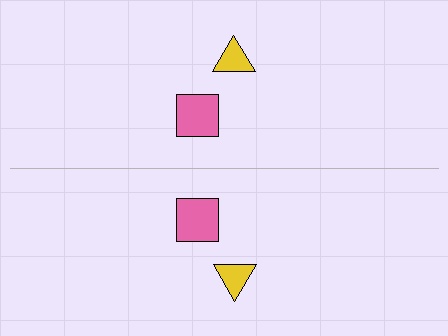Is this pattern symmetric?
Yes, this pattern has bilateral (reflection) symmetry.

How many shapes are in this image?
There are 4 shapes in this image.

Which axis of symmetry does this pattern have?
The pattern has a horizontal axis of symmetry running through the center of the image.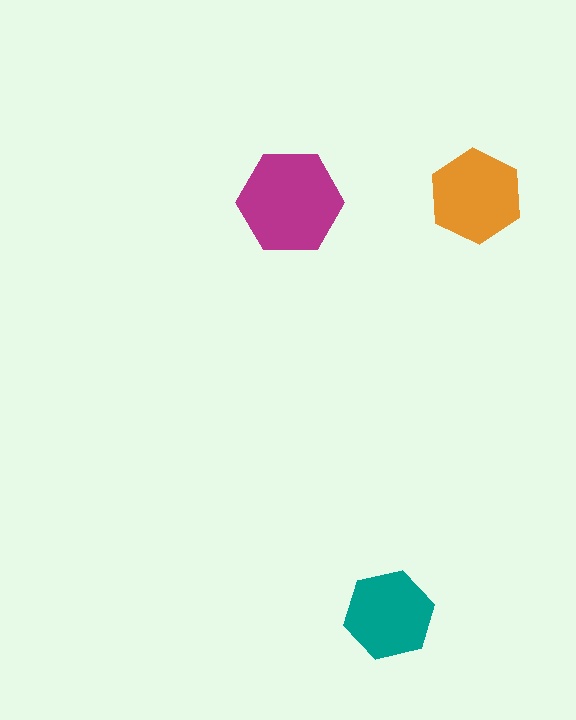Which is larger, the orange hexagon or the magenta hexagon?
The magenta one.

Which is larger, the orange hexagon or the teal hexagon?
The orange one.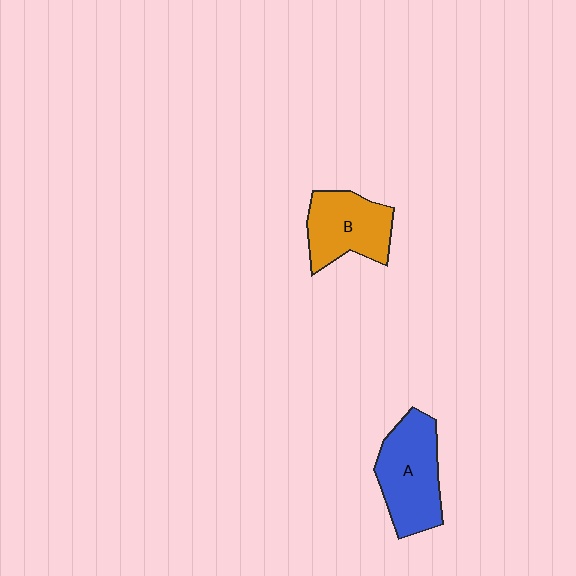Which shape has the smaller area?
Shape B (orange).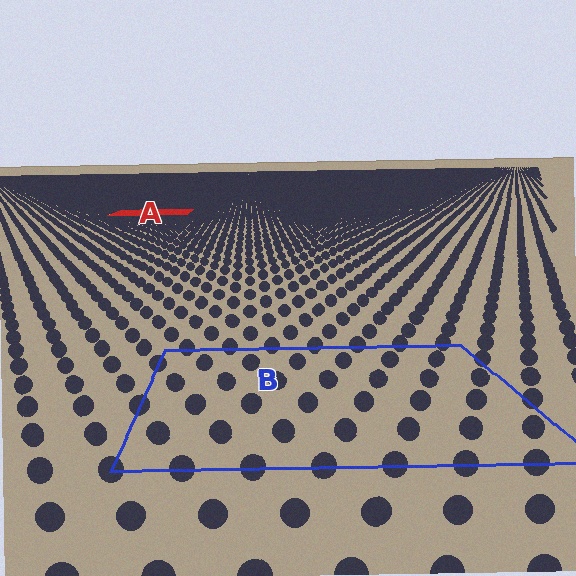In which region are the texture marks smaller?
The texture marks are smaller in region A, because it is farther away.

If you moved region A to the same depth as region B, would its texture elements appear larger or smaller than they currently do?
They would appear larger. At a closer depth, the same texture elements are projected at a bigger on-screen size.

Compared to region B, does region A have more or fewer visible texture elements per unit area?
Region A has more texture elements per unit area — they are packed more densely because it is farther away.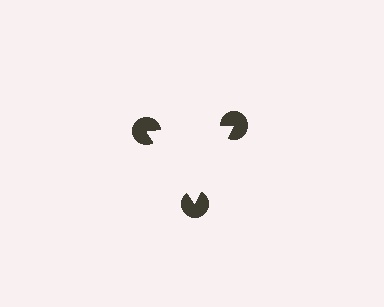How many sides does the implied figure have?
3 sides.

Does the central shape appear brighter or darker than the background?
It typically appears slightly brighter than the background, even though no actual brightness change is drawn.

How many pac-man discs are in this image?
There are 3 — one at each vertex of the illusory triangle.